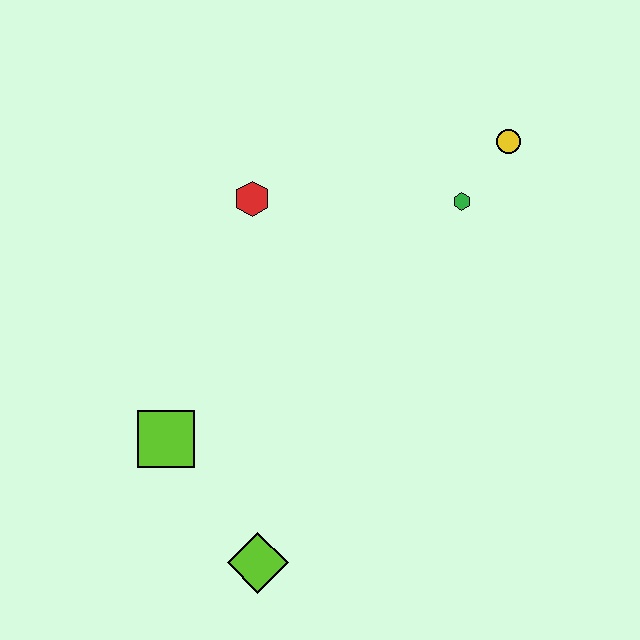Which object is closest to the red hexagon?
The green hexagon is closest to the red hexagon.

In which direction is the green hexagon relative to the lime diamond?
The green hexagon is above the lime diamond.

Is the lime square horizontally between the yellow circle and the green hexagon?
No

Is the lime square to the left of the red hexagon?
Yes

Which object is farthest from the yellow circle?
The lime diamond is farthest from the yellow circle.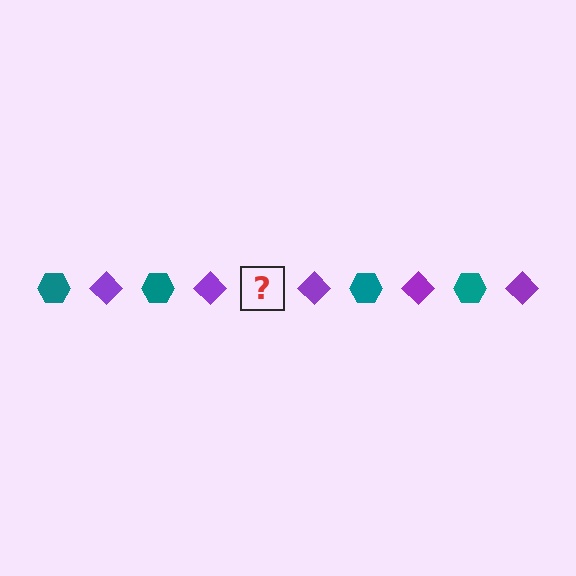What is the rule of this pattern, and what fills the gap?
The rule is that the pattern alternates between teal hexagon and purple diamond. The gap should be filled with a teal hexagon.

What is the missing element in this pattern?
The missing element is a teal hexagon.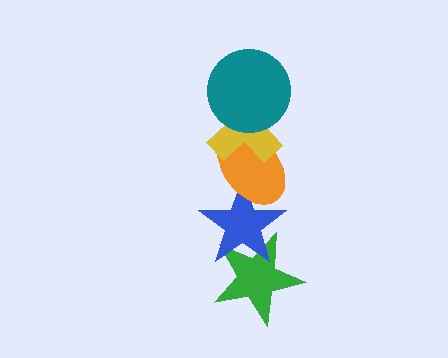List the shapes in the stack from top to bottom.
From top to bottom: the teal circle, the yellow cross, the orange ellipse, the blue star, the green star.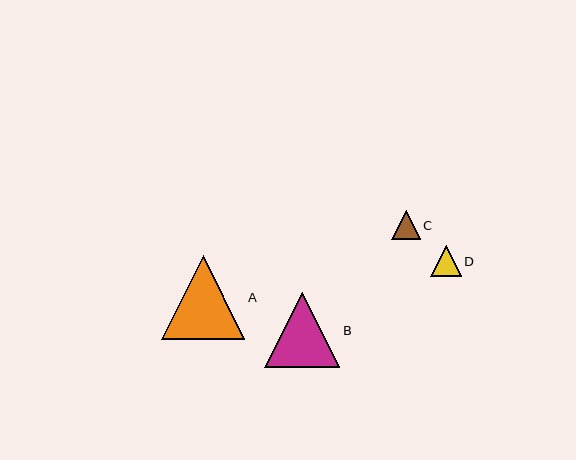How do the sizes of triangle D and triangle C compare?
Triangle D and triangle C are approximately the same size.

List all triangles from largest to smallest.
From largest to smallest: A, B, D, C.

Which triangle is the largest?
Triangle A is the largest with a size of approximately 83 pixels.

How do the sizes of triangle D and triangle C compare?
Triangle D and triangle C are approximately the same size.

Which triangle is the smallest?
Triangle C is the smallest with a size of approximately 28 pixels.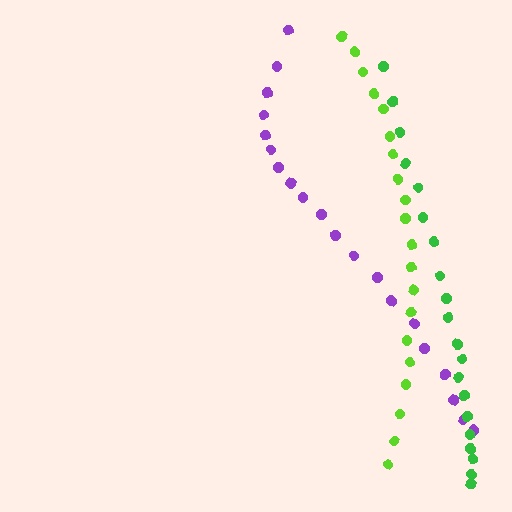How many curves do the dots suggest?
There are 3 distinct paths.